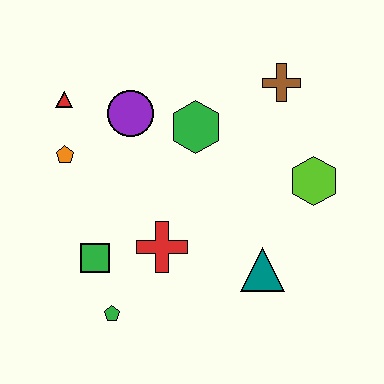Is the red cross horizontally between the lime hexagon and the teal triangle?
No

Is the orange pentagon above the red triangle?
No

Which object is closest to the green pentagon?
The green square is closest to the green pentagon.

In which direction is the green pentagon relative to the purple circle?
The green pentagon is below the purple circle.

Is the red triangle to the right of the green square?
No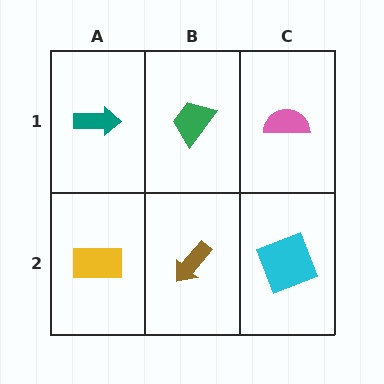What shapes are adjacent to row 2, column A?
A teal arrow (row 1, column A), a brown arrow (row 2, column B).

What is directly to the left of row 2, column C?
A brown arrow.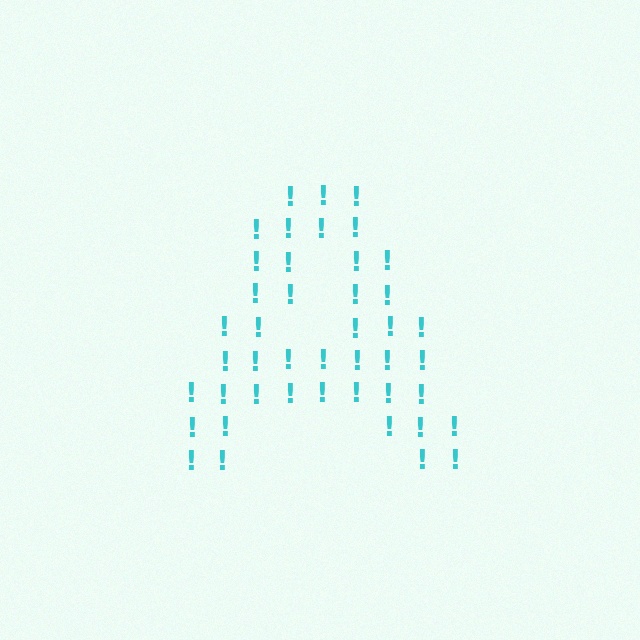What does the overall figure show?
The overall figure shows the letter A.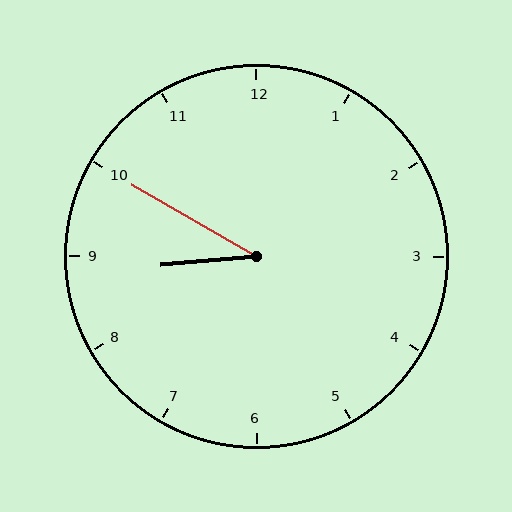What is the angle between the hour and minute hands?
Approximately 35 degrees.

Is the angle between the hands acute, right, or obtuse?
It is acute.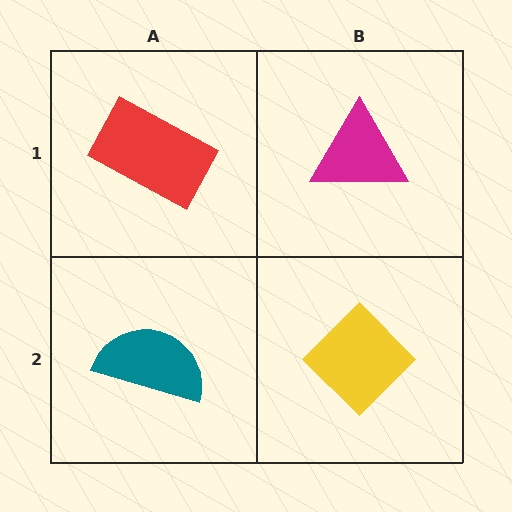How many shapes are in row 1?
2 shapes.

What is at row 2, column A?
A teal semicircle.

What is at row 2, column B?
A yellow diamond.